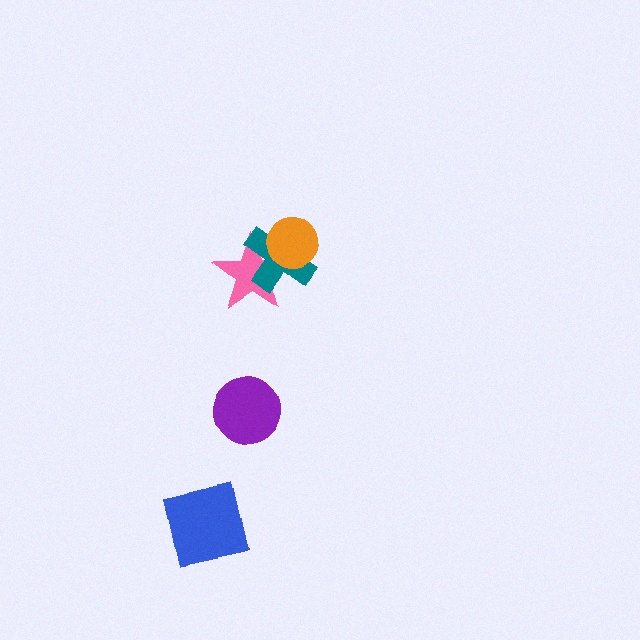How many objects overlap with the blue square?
0 objects overlap with the blue square.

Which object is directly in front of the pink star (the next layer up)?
The teal cross is directly in front of the pink star.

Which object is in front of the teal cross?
The orange circle is in front of the teal cross.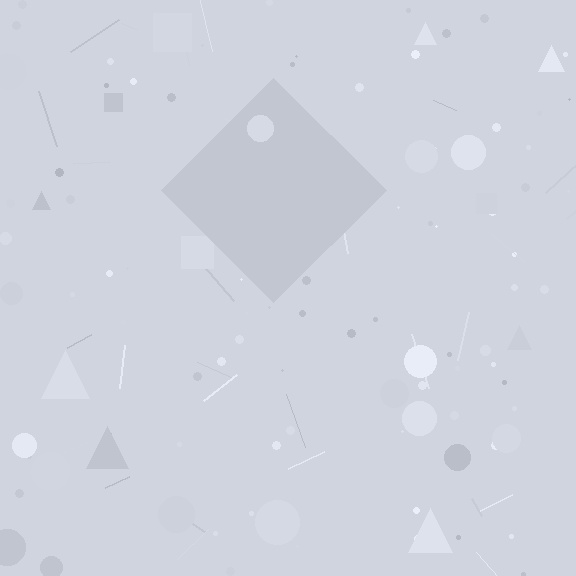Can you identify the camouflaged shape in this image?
The camouflaged shape is a diamond.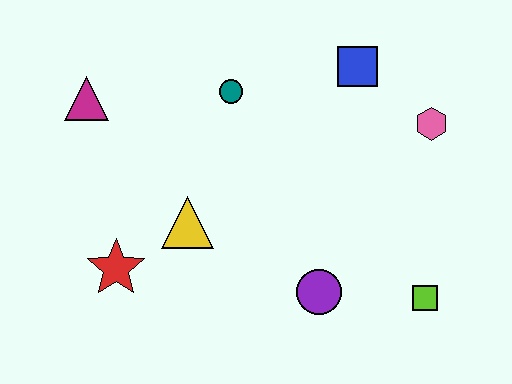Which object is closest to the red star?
The yellow triangle is closest to the red star.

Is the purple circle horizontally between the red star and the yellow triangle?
No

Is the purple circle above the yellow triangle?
No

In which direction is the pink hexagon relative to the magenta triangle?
The pink hexagon is to the right of the magenta triangle.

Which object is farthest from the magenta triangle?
The lime square is farthest from the magenta triangle.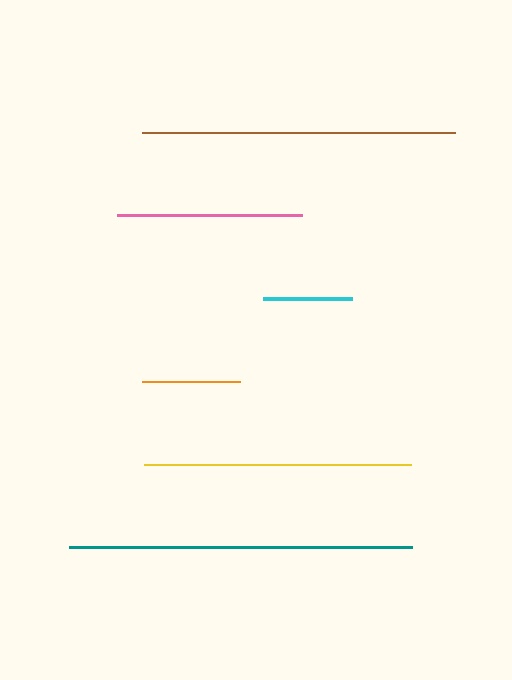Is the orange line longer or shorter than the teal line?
The teal line is longer than the orange line.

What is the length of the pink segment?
The pink segment is approximately 186 pixels long.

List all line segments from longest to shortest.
From longest to shortest: teal, brown, yellow, pink, orange, cyan.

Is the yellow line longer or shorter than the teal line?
The teal line is longer than the yellow line.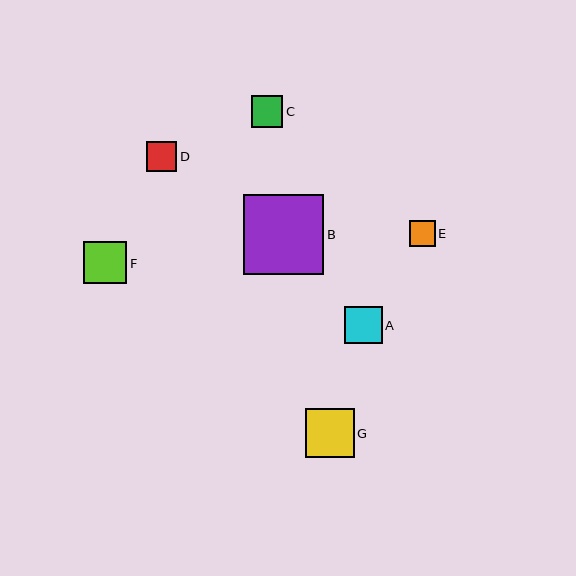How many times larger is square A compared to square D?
Square A is approximately 1.3 times the size of square D.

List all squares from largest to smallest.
From largest to smallest: B, G, F, A, C, D, E.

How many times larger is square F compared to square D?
Square F is approximately 1.4 times the size of square D.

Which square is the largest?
Square B is the largest with a size of approximately 80 pixels.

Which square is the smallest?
Square E is the smallest with a size of approximately 26 pixels.